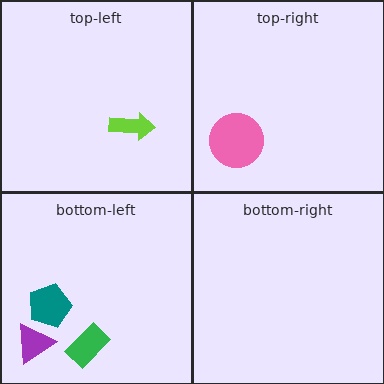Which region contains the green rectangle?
The bottom-left region.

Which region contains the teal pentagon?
The bottom-left region.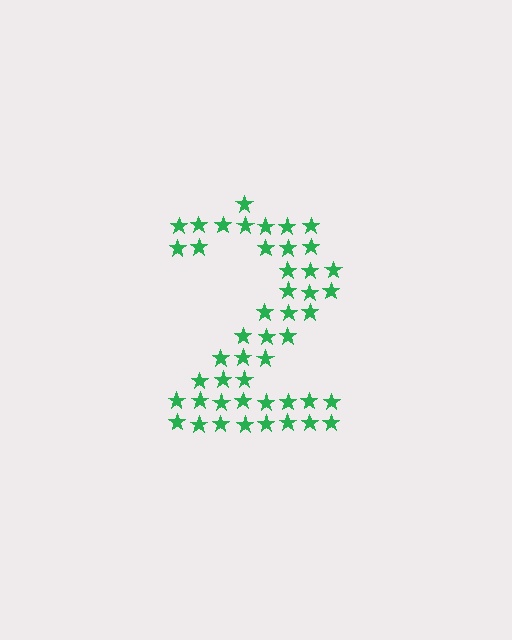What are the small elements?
The small elements are stars.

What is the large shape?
The large shape is the digit 2.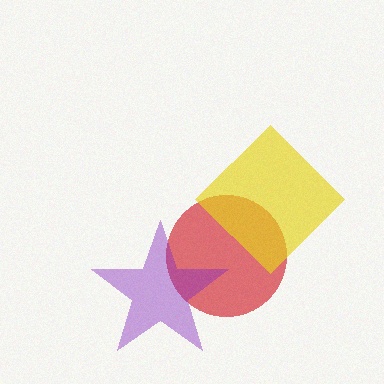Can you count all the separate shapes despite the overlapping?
Yes, there are 3 separate shapes.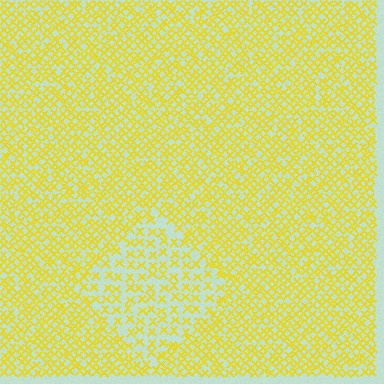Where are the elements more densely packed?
The elements are more densely packed outside the diamond boundary.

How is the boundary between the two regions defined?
The boundary is defined by a change in element density (approximately 1.8x ratio). All elements are the same color, size, and shape.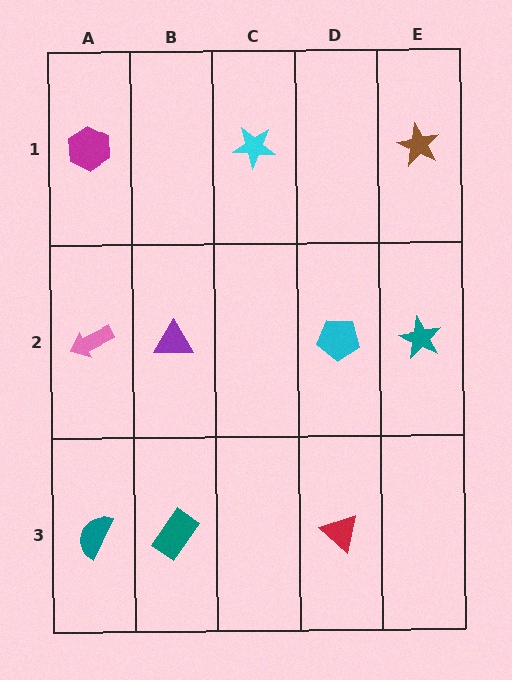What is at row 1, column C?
A cyan star.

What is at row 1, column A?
A magenta hexagon.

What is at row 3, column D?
A red triangle.